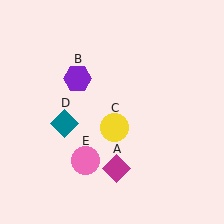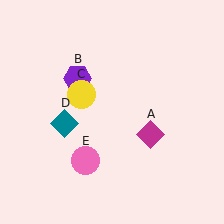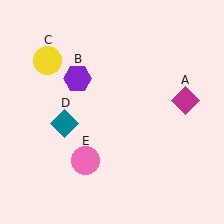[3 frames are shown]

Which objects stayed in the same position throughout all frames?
Purple hexagon (object B) and teal diamond (object D) and pink circle (object E) remained stationary.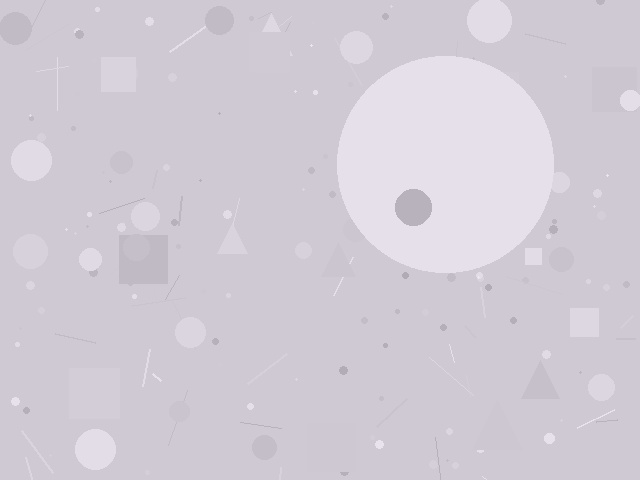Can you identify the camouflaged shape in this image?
The camouflaged shape is a circle.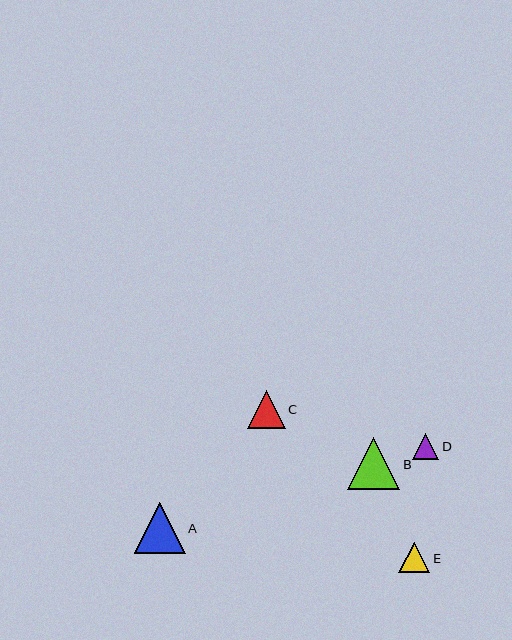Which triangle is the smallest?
Triangle D is the smallest with a size of approximately 26 pixels.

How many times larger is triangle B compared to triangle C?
Triangle B is approximately 1.4 times the size of triangle C.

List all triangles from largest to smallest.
From largest to smallest: B, A, C, E, D.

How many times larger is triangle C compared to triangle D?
Triangle C is approximately 1.5 times the size of triangle D.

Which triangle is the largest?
Triangle B is the largest with a size of approximately 52 pixels.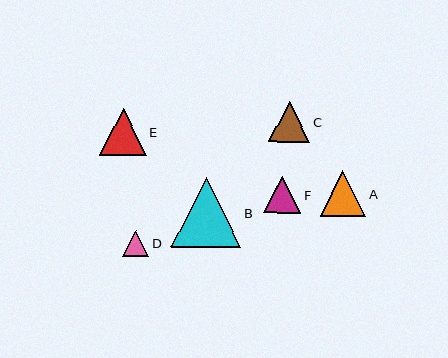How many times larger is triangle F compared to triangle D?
Triangle F is approximately 1.5 times the size of triangle D.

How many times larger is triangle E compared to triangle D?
Triangle E is approximately 1.8 times the size of triangle D.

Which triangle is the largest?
Triangle B is the largest with a size of approximately 70 pixels.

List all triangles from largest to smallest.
From largest to smallest: B, E, A, C, F, D.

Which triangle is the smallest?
Triangle D is the smallest with a size of approximately 26 pixels.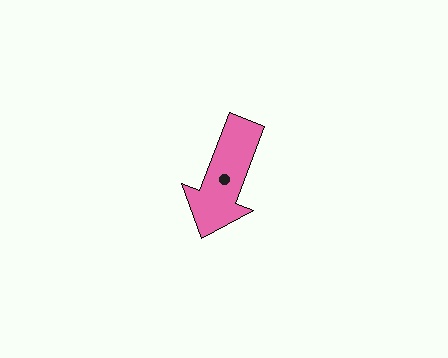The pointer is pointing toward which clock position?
Roughly 7 o'clock.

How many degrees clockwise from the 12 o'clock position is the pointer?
Approximately 201 degrees.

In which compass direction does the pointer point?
South.